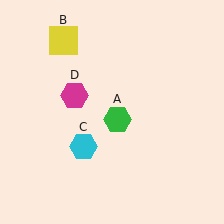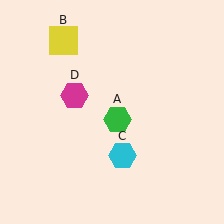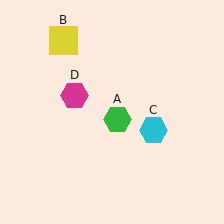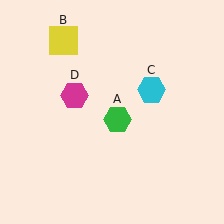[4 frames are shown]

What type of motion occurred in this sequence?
The cyan hexagon (object C) rotated counterclockwise around the center of the scene.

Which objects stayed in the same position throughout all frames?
Green hexagon (object A) and yellow square (object B) and magenta hexagon (object D) remained stationary.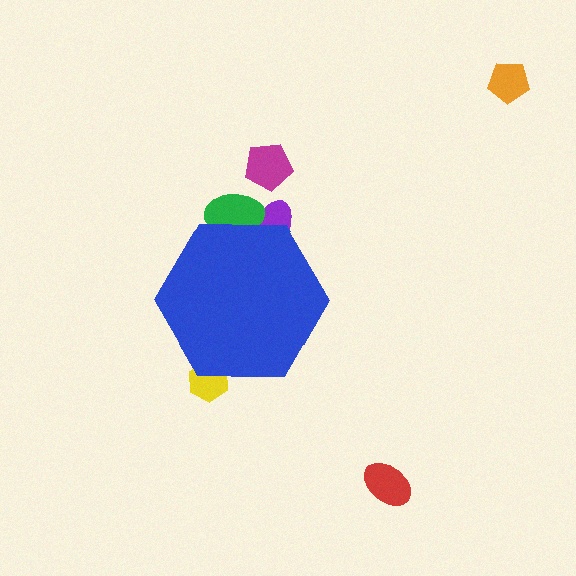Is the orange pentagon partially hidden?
No, the orange pentagon is fully visible.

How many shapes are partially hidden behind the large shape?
3 shapes are partially hidden.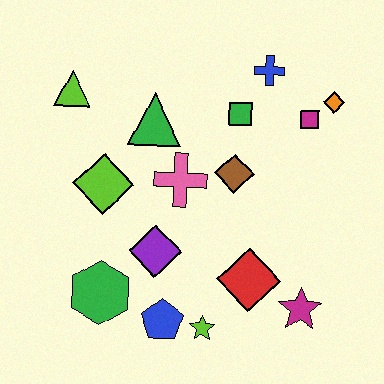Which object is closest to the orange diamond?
The magenta square is closest to the orange diamond.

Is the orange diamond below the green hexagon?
No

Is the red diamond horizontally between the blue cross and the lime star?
Yes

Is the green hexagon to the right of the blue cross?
No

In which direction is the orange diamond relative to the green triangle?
The orange diamond is to the right of the green triangle.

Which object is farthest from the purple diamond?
The orange diamond is farthest from the purple diamond.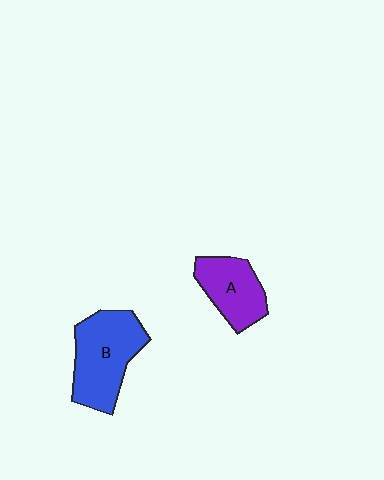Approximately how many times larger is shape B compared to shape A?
Approximately 1.5 times.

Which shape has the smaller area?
Shape A (purple).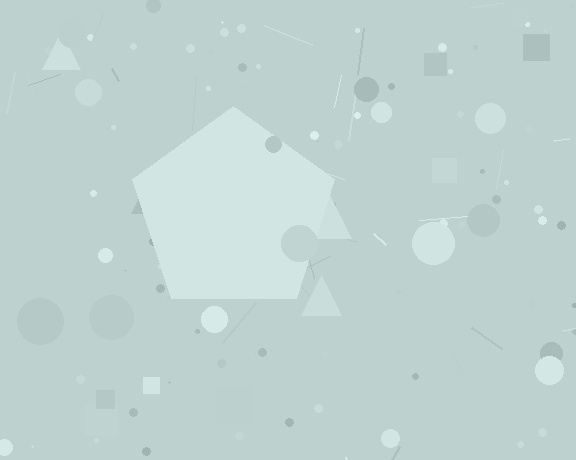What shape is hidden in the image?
A pentagon is hidden in the image.